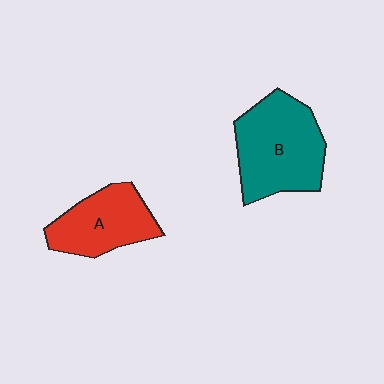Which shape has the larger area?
Shape B (teal).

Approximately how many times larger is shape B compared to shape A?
Approximately 1.4 times.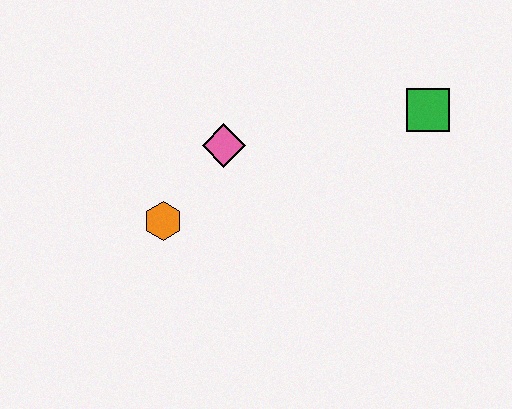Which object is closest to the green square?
The pink diamond is closest to the green square.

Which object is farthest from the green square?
The orange hexagon is farthest from the green square.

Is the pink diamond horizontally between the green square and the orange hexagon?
Yes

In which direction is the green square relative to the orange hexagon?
The green square is to the right of the orange hexagon.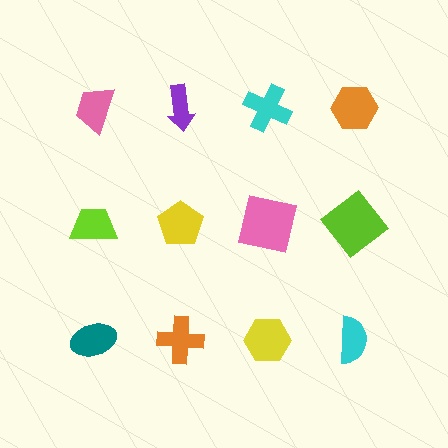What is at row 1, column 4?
An orange hexagon.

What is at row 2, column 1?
A lime trapezoid.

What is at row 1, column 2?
A purple arrow.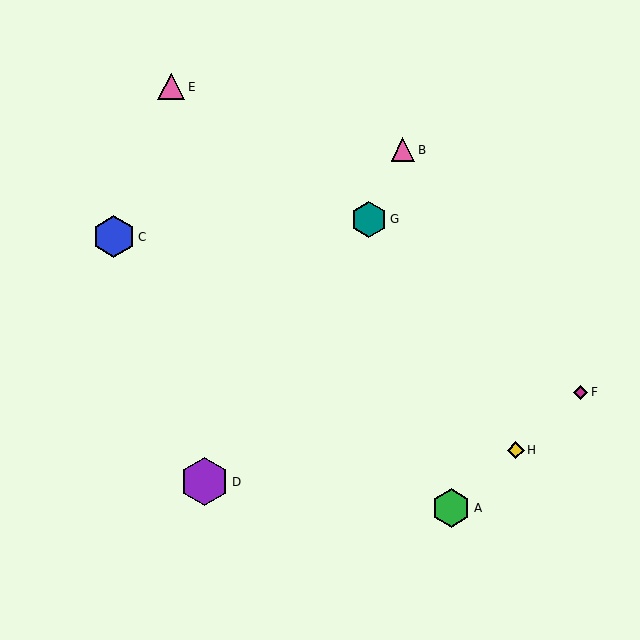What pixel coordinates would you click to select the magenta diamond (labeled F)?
Click at (581, 392) to select the magenta diamond F.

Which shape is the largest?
The purple hexagon (labeled D) is the largest.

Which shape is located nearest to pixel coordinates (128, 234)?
The blue hexagon (labeled C) at (114, 237) is nearest to that location.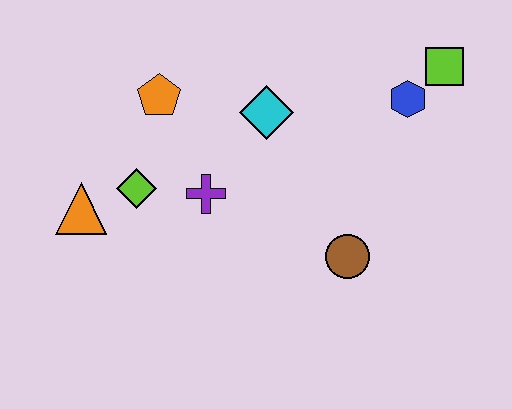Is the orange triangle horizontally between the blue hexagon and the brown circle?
No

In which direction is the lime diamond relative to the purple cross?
The lime diamond is to the left of the purple cross.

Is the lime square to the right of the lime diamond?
Yes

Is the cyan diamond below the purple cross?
No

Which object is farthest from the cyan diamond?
The orange triangle is farthest from the cyan diamond.